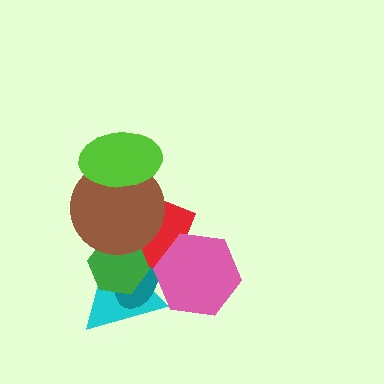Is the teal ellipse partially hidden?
Yes, it is partially covered by another shape.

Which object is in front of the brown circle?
The lime ellipse is in front of the brown circle.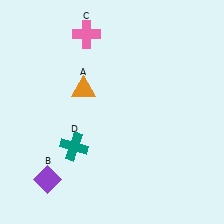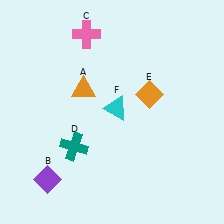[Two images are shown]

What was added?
An orange diamond (E), a cyan triangle (F) were added in Image 2.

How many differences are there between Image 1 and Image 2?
There are 2 differences between the two images.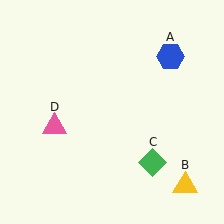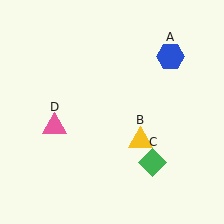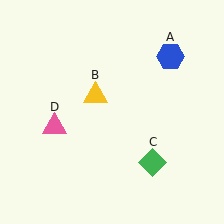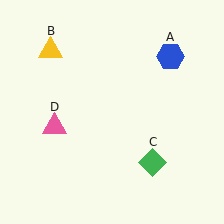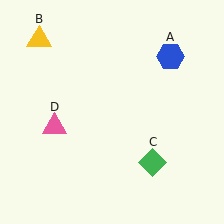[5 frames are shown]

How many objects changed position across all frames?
1 object changed position: yellow triangle (object B).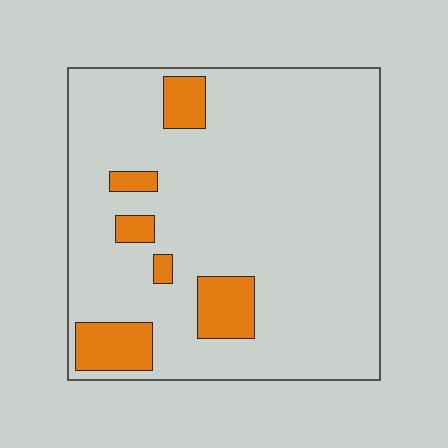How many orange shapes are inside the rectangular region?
6.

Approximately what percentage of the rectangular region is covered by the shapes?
Approximately 15%.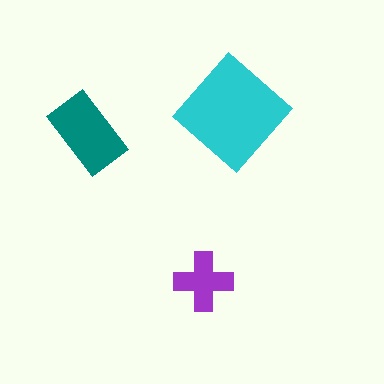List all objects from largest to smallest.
The cyan diamond, the teal rectangle, the purple cross.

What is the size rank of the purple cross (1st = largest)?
3rd.